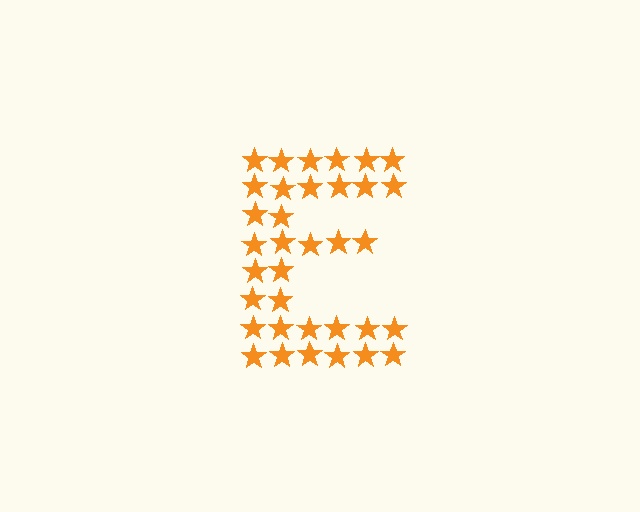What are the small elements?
The small elements are stars.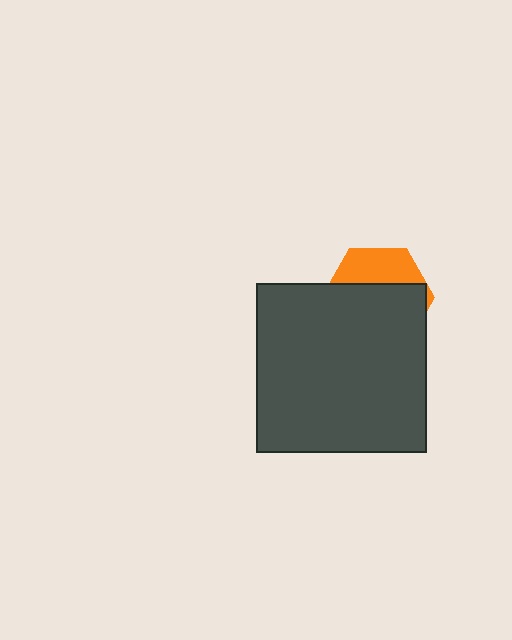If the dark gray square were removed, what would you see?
You would see the complete orange hexagon.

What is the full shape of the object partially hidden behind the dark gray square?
The partially hidden object is an orange hexagon.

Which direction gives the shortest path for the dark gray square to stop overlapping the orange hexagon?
Moving down gives the shortest separation.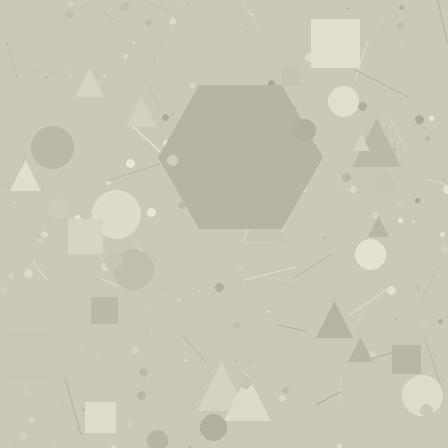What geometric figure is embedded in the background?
A hexagon is embedded in the background.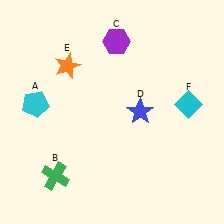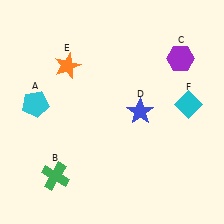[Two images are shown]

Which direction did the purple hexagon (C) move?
The purple hexagon (C) moved right.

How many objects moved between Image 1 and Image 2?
1 object moved between the two images.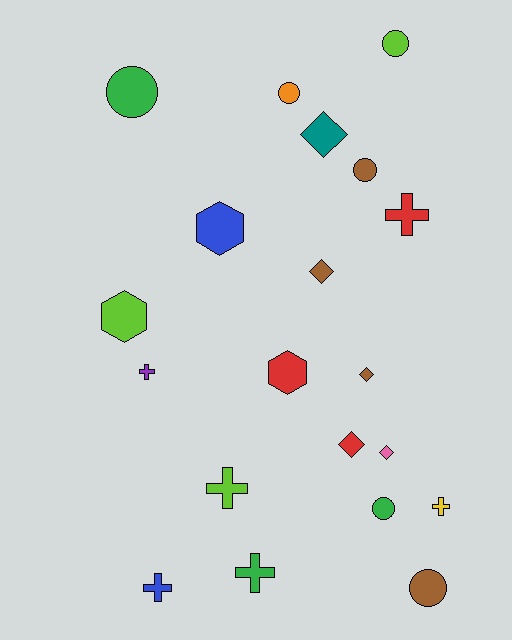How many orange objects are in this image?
There is 1 orange object.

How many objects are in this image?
There are 20 objects.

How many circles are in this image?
There are 6 circles.